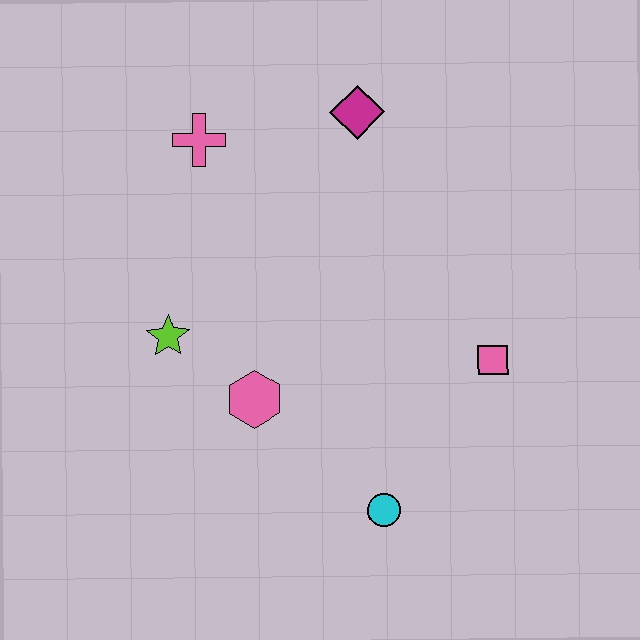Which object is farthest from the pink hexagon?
The magenta diamond is farthest from the pink hexagon.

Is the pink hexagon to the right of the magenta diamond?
No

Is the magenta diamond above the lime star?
Yes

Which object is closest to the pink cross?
The magenta diamond is closest to the pink cross.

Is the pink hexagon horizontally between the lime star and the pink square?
Yes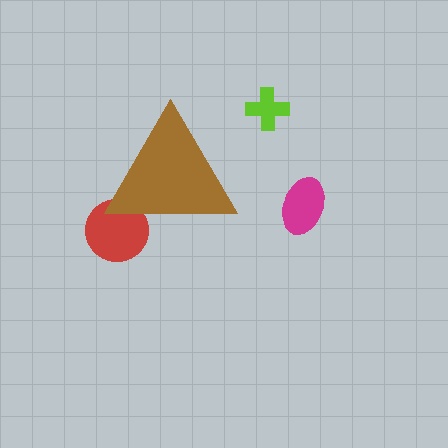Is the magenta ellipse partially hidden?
No, the magenta ellipse is fully visible.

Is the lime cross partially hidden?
No, the lime cross is fully visible.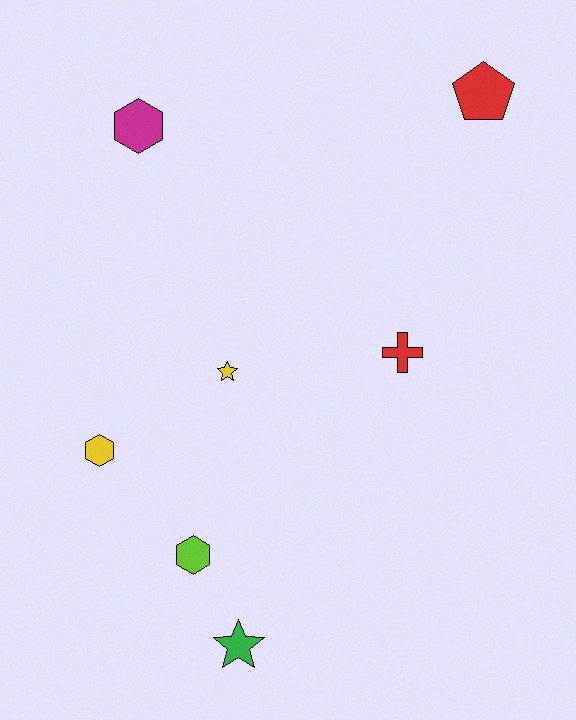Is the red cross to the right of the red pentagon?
No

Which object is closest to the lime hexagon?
The green star is closest to the lime hexagon.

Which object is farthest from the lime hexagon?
The red pentagon is farthest from the lime hexagon.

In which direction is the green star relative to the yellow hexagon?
The green star is below the yellow hexagon.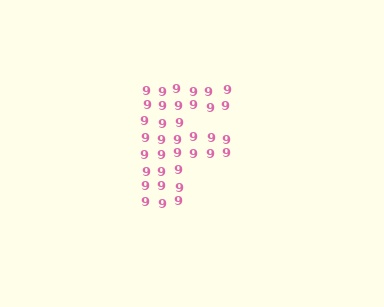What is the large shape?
The large shape is the letter F.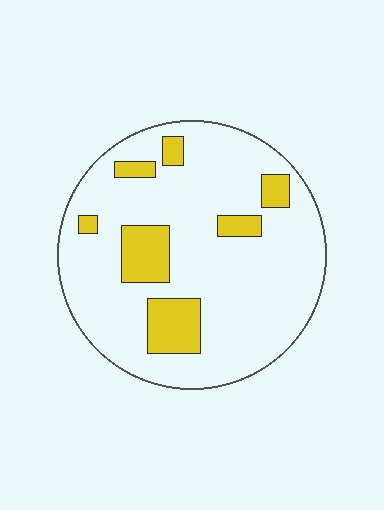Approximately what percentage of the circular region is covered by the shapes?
Approximately 15%.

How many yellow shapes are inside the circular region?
7.